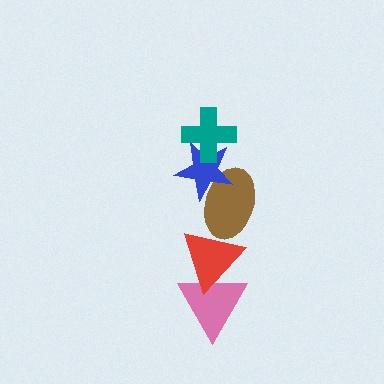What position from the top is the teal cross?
The teal cross is 1st from the top.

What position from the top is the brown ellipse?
The brown ellipse is 3rd from the top.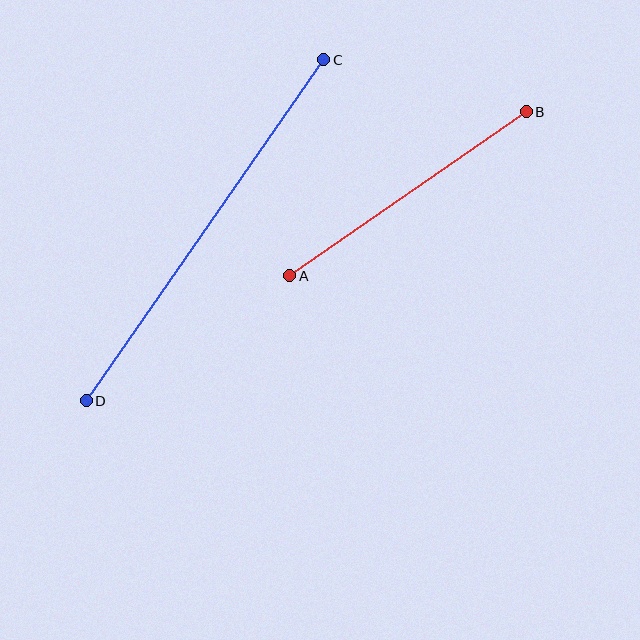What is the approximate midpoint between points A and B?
The midpoint is at approximately (408, 194) pixels.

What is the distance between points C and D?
The distance is approximately 416 pixels.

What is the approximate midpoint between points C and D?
The midpoint is at approximately (205, 230) pixels.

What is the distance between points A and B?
The distance is approximately 288 pixels.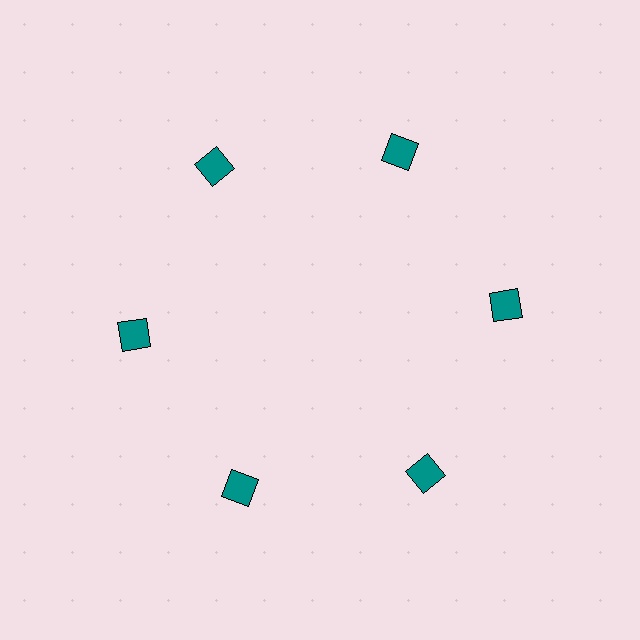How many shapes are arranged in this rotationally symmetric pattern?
There are 6 shapes, arranged in 6 groups of 1.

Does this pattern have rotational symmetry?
Yes, this pattern has 6-fold rotational symmetry. It looks the same after rotating 60 degrees around the center.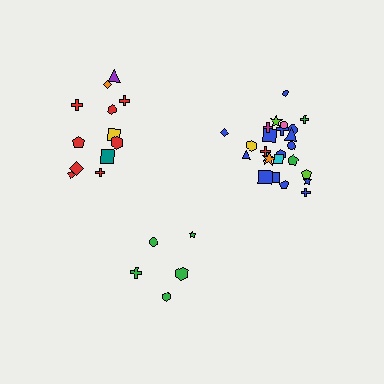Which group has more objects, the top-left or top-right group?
The top-right group.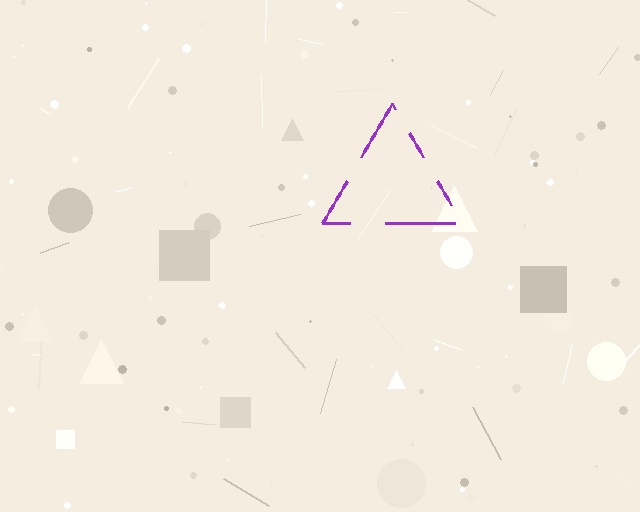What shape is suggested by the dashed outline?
The dashed outline suggests a triangle.